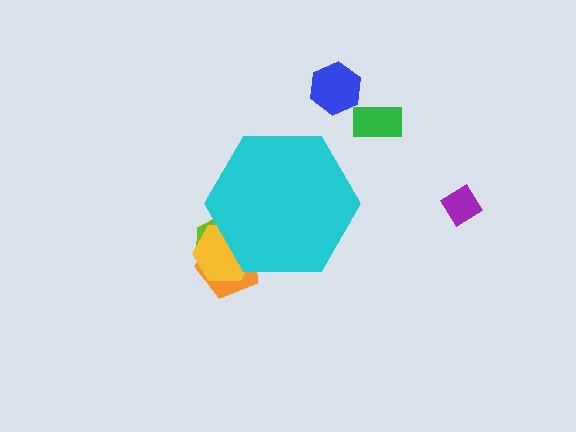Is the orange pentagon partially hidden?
Yes, the orange pentagon is partially hidden behind the cyan hexagon.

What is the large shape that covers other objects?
A cyan hexagon.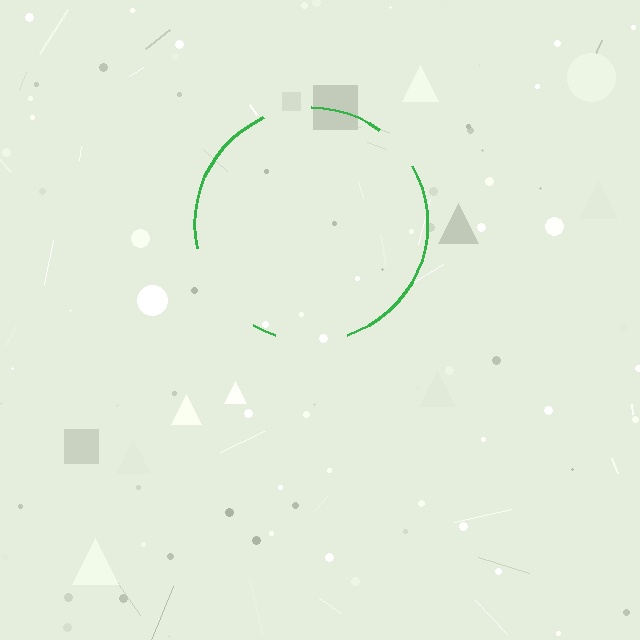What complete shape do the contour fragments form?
The contour fragments form a circle.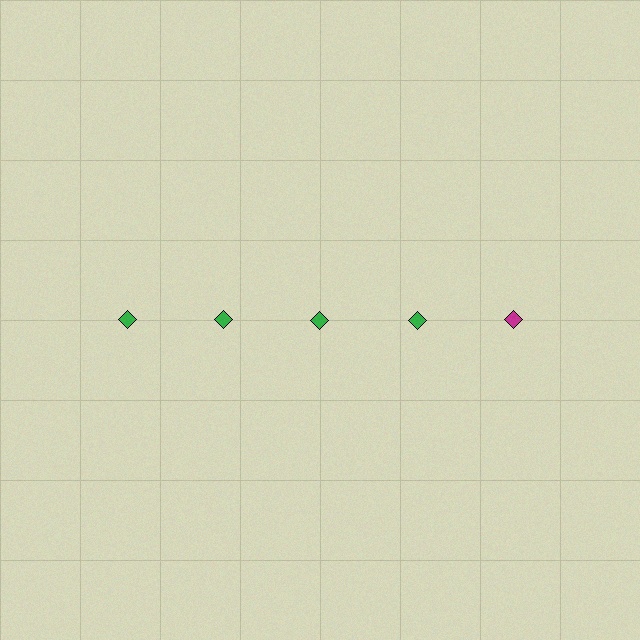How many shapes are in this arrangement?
There are 5 shapes arranged in a grid pattern.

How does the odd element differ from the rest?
It has a different color: magenta instead of green.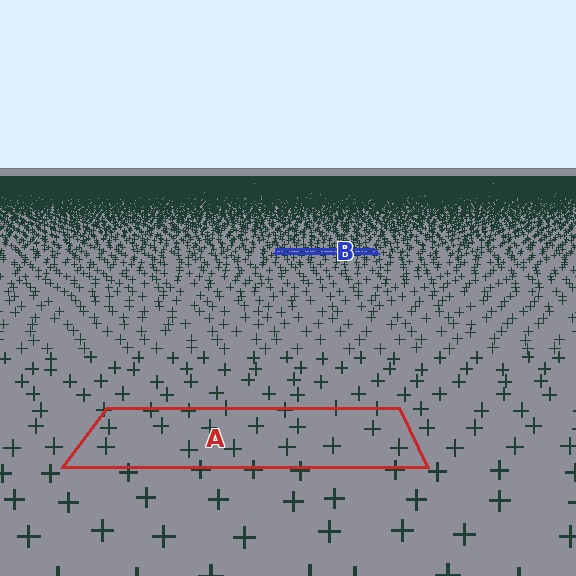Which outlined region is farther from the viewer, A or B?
Region B is farther from the viewer — the texture elements inside it appear smaller and more densely packed.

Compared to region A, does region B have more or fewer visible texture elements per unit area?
Region B has more texture elements per unit area — they are packed more densely because it is farther away.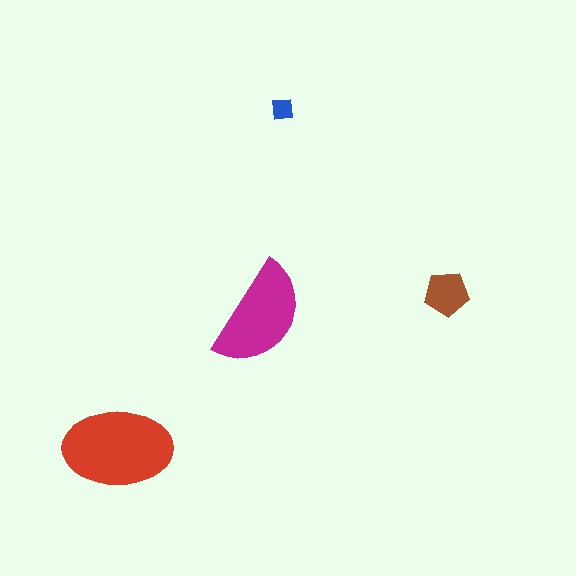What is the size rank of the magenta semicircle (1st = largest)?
2nd.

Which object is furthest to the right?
The brown pentagon is rightmost.